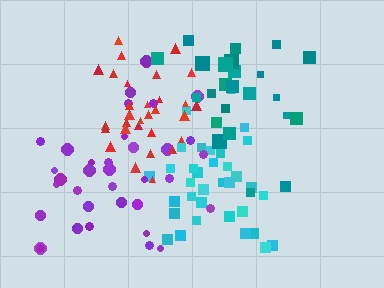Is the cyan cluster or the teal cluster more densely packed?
Cyan.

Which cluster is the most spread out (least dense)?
Purple.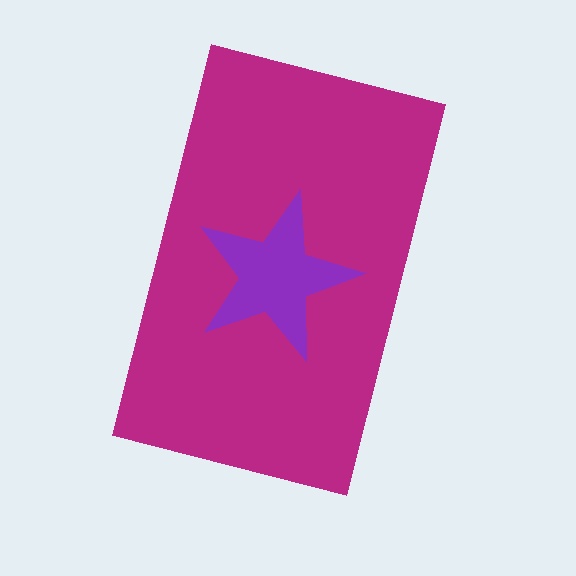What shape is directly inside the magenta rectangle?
The purple star.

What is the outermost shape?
The magenta rectangle.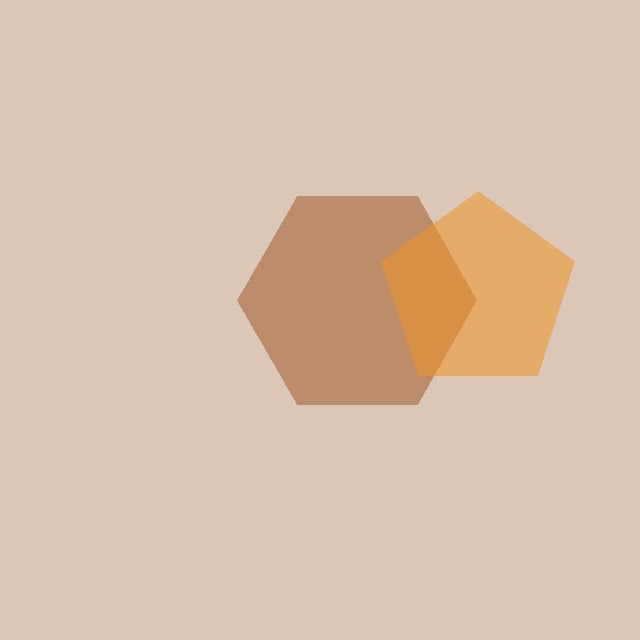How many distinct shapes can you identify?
There are 2 distinct shapes: a brown hexagon, an orange pentagon.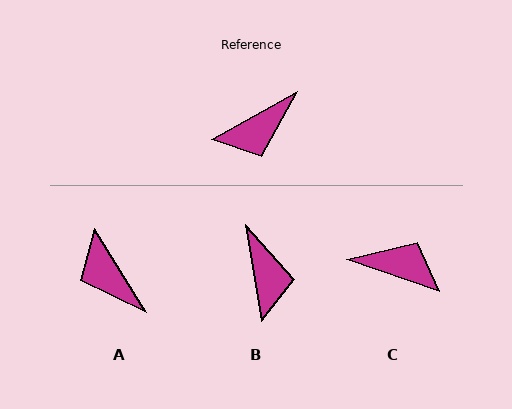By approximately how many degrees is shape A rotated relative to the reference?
Approximately 87 degrees clockwise.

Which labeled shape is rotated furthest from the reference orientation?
C, about 132 degrees away.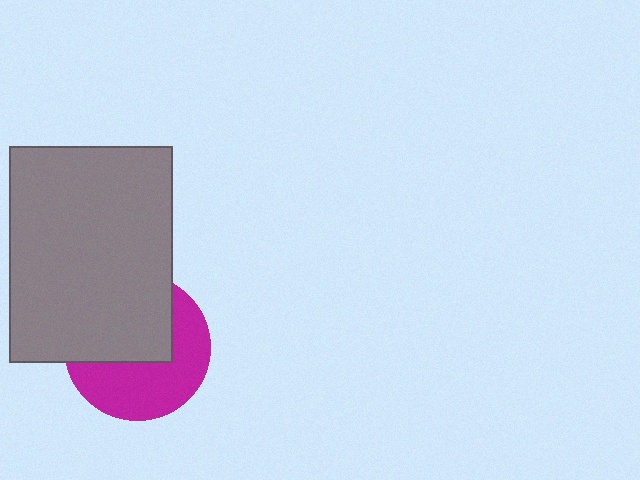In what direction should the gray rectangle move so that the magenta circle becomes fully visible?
The gray rectangle should move up. That is the shortest direction to clear the overlap and leave the magenta circle fully visible.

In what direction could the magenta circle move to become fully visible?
The magenta circle could move down. That would shift it out from behind the gray rectangle entirely.